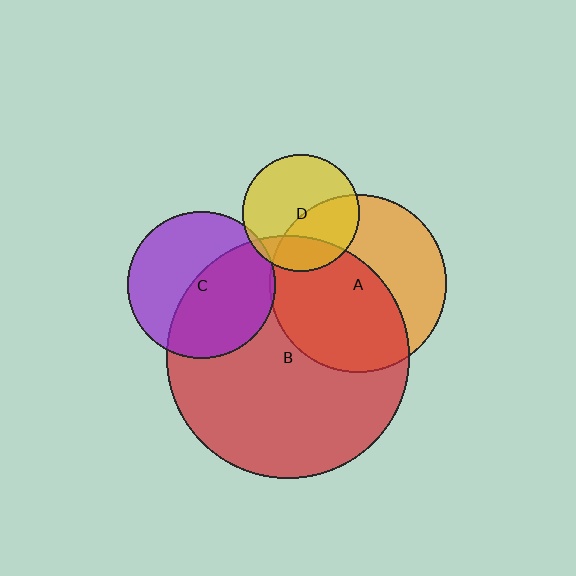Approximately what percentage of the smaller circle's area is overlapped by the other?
Approximately 5%.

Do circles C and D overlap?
Yes.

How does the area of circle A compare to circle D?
Approximately 2.3 times.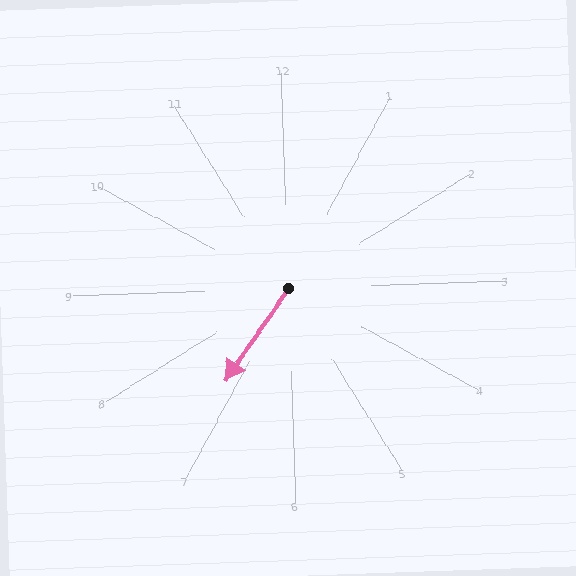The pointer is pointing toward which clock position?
Roughly 7 o'clock.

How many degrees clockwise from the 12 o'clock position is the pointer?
Approximately 216 degrees.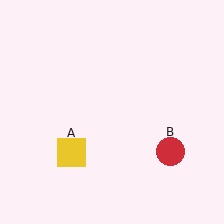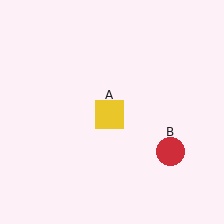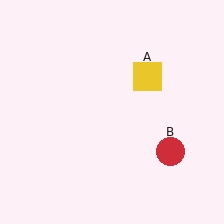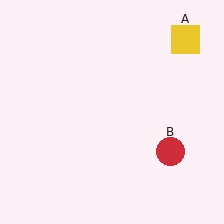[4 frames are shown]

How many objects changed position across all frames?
1 object changed position: yellow square (object A).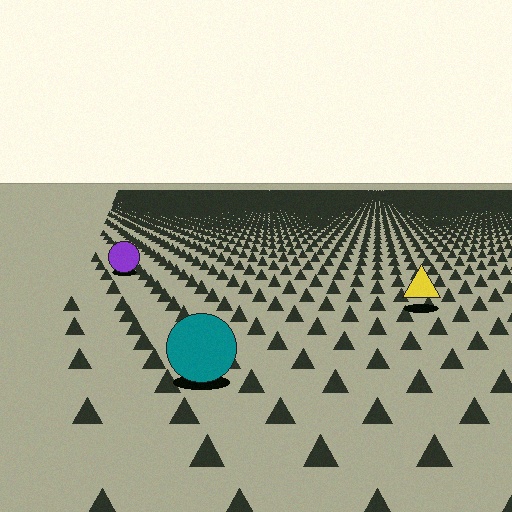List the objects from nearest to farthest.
From nearest to farthest: the teal circle, the yellow triangle, the purple circle.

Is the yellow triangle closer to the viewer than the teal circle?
No. The teal circle is closer — you can tell from the texture gradient: the ground texture is coarser near it.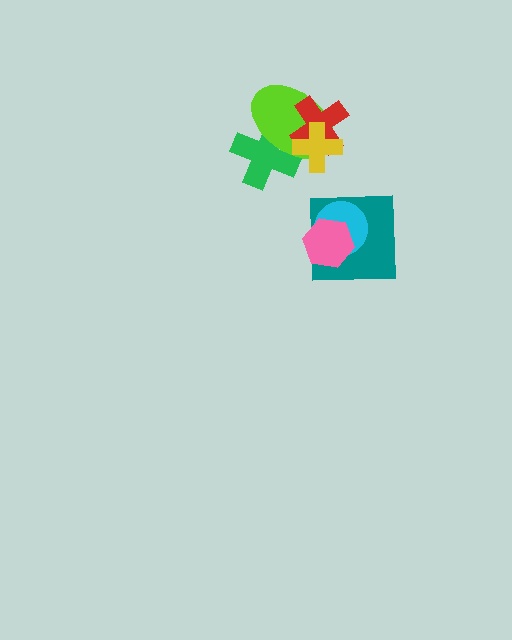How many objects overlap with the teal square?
2 objects overlap with the teal square.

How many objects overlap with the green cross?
2 objects overlap with the green cross.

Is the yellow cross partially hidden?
No, no other shape covers it.